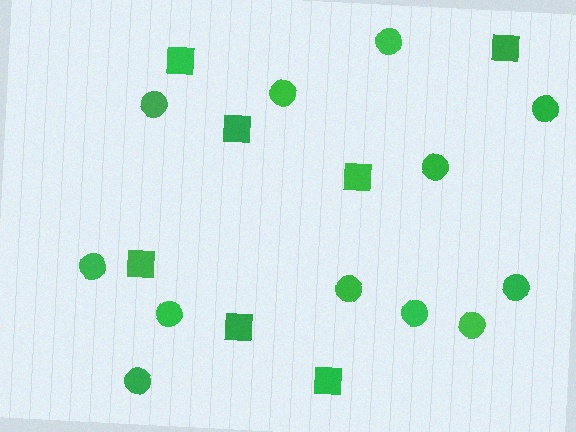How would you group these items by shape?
There are 2 groups: one group of circles (12) and one group of squares (7).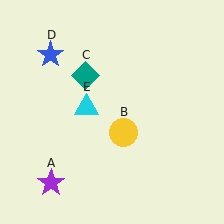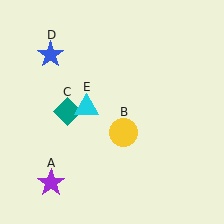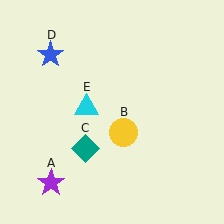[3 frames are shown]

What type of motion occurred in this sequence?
The teal diamond (object C) rotated counterclockwise around the center of the scene.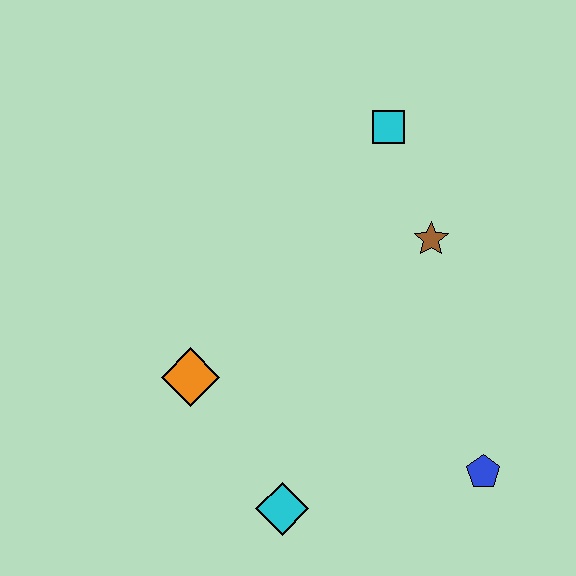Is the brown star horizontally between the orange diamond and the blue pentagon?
Yes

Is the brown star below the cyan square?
Yes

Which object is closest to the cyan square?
The brown star is closest to the cyan square.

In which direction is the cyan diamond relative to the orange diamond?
The cyan diamond is below the orange diamond.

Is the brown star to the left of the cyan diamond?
No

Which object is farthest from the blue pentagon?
The cyan square is farthest from the blue pentagon.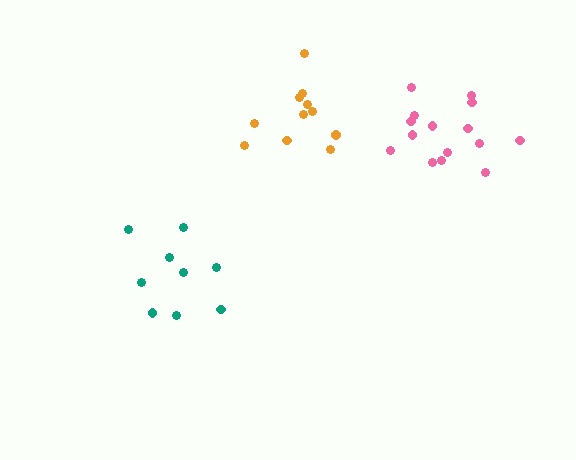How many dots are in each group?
Group 1: 9 dots, Group 2: 11 dots, Group 3: 15 dots (35 total).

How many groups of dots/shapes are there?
There are 3 groups.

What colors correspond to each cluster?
The clusters are colored: teal, orange, pink.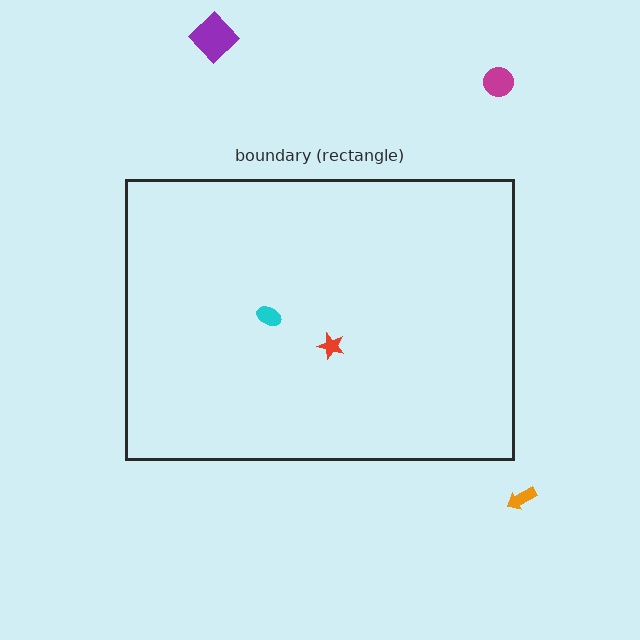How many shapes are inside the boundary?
2 inside, 3 outside.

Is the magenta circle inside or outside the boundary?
Outside.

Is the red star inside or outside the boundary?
Inside.